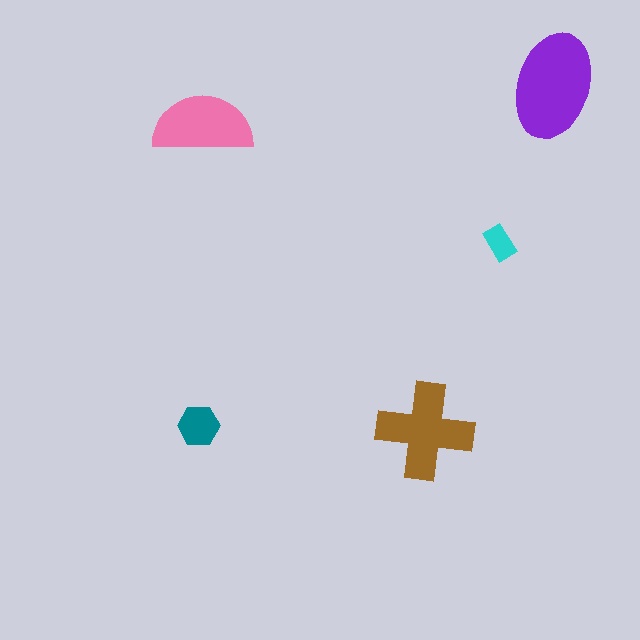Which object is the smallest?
The cyan rectangle.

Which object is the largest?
The purple ellipse.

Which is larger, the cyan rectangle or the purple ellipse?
The purple ellipse.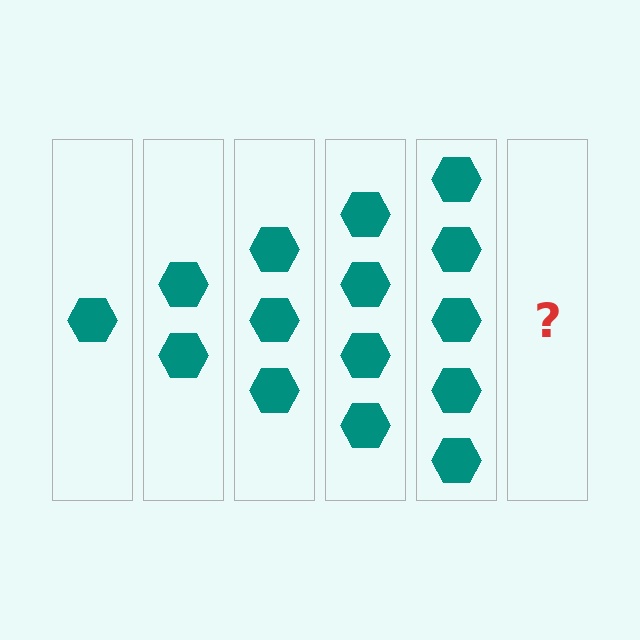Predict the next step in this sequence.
The next step is 6 hexagons.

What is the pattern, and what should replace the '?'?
The pattern is that each step adds one more hexagon. The '?' should be 6 hexagons.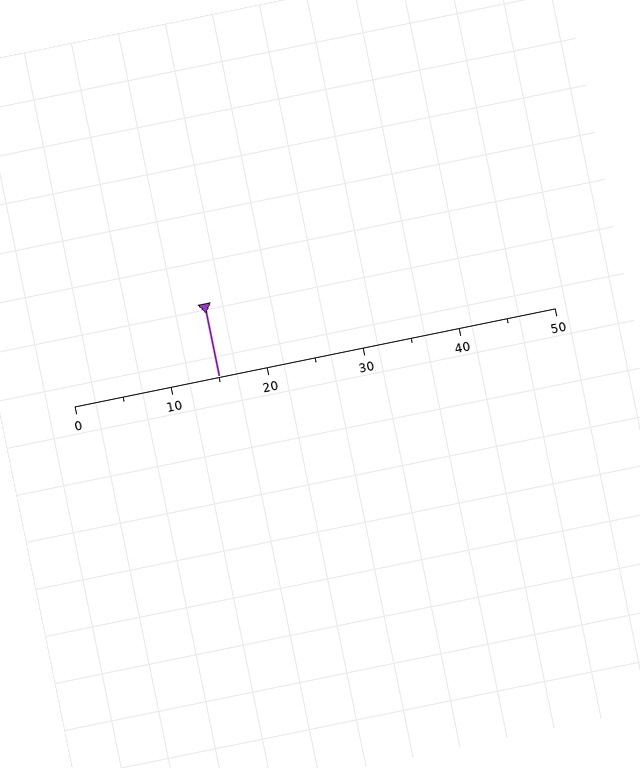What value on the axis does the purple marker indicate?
The marker indicates approximately 15.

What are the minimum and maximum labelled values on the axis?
The axis runs from 0 to 50.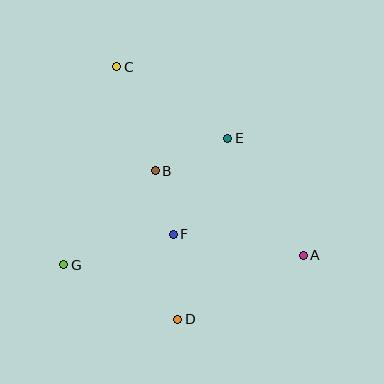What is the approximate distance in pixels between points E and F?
The distance between E and F is approximately 111 pixels.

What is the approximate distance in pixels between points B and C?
The distance between B and C is approximately 111 pixels.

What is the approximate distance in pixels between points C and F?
The distance between C and F is approximately 177 pixels.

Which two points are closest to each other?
Points B and F are closest to each other.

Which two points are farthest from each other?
Points A and C are farthest from each other.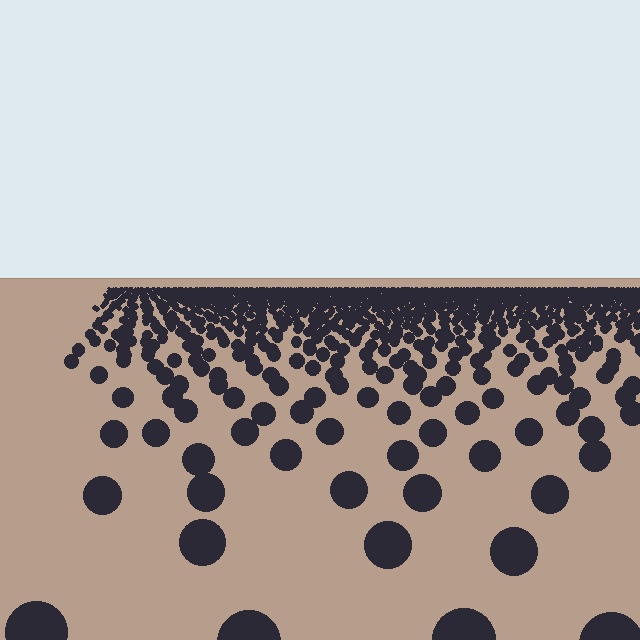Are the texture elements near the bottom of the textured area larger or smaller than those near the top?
Larger. Near the bottom, elements are closer to the viewer and appear at a bigger on-screen size.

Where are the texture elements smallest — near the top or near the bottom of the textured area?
Near the top.